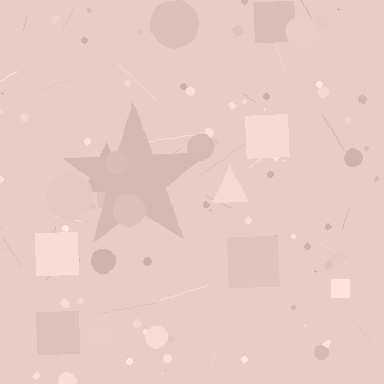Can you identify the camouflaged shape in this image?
The camouflaged shape is a star.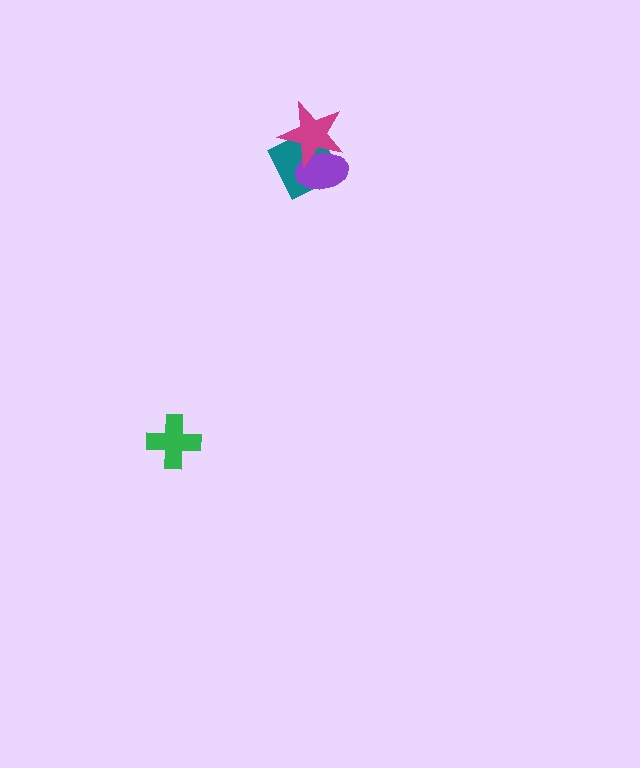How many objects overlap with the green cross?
0 objects overlap with the green cross.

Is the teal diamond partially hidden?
Yes, it is partially covered by another shape.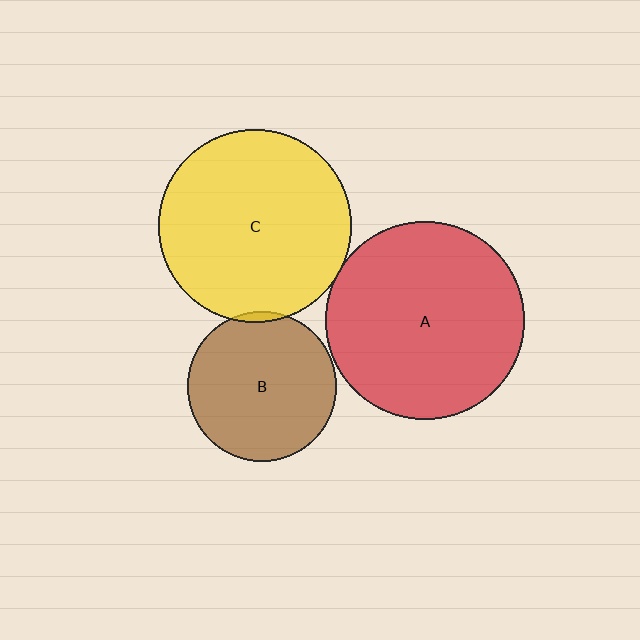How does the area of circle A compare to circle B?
Approximately 1.8 times.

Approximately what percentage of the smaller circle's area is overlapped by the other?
Approximately 5%.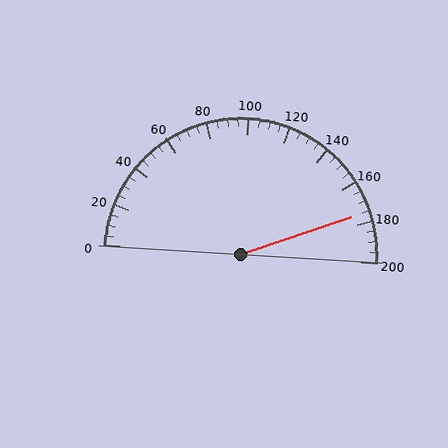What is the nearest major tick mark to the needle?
The nearest major tick mark is 180.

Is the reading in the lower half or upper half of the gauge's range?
The reading is in the upper half of the range (0 to 200).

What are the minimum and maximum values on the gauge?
The gauge ranges from 0 to 200.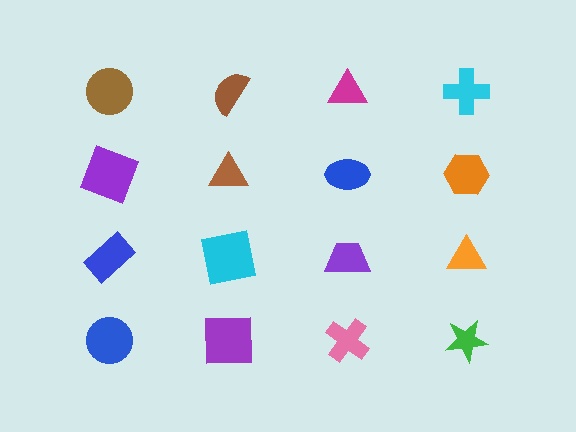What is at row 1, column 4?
A cyan cross.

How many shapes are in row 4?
4 shapes.